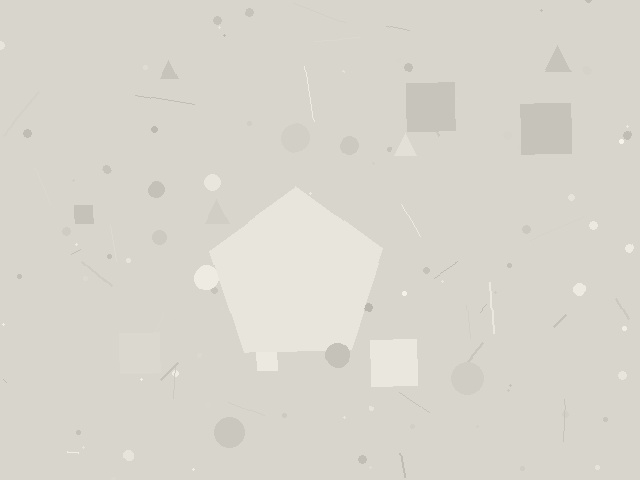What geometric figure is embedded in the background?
A pentagon is embedded in the background.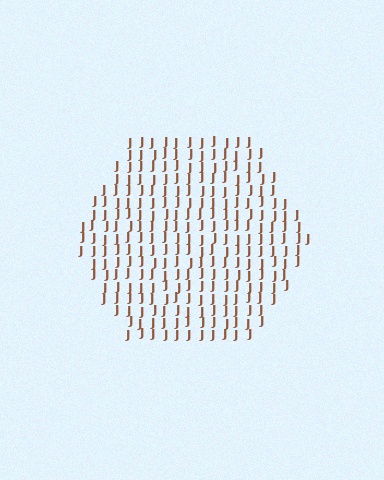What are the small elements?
The small elements are letter J's.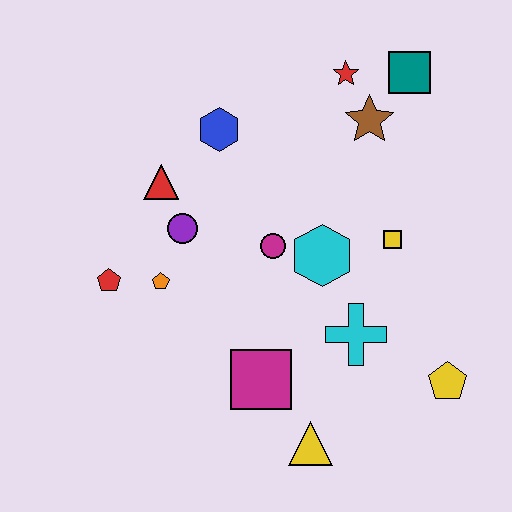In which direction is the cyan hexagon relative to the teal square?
The cyan hexagon is below the teal square.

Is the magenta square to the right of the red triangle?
Yes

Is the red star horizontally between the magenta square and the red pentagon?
No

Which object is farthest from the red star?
The yellow triangle is farthest from the red star.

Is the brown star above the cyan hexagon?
Yes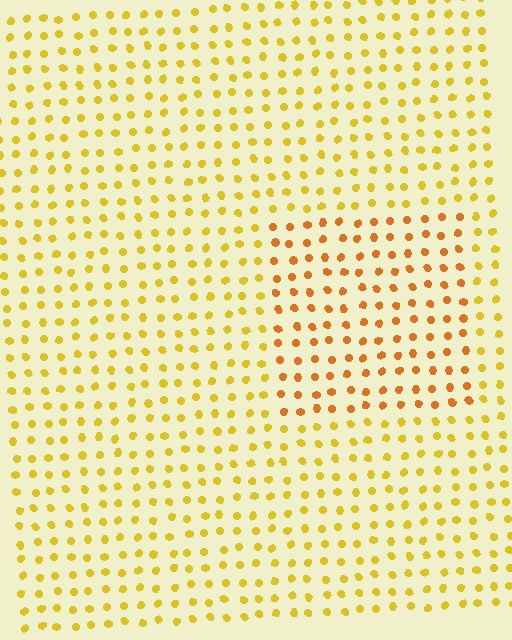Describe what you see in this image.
The image is filled with small yellow elements in a uniform arrangement. A rectangle-shaped region is visible where the elements are tinted to a slightly different hue, forming a subtle color boundary.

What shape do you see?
I see a rectangle.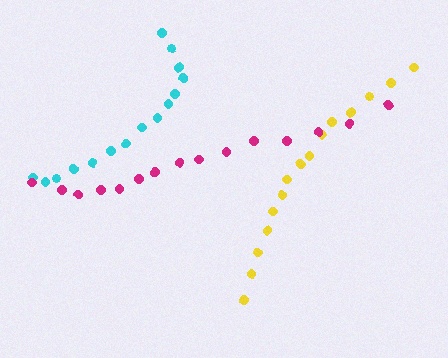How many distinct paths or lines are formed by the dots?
There are 3 distinct paths.